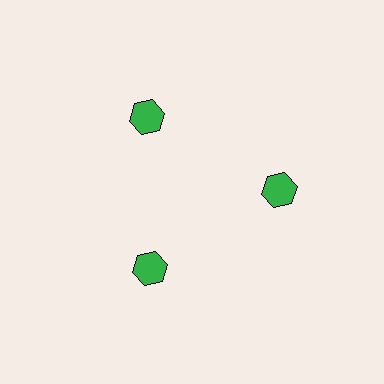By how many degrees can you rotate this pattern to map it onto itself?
The pattern maps onto itself every 120 degrees of rotation.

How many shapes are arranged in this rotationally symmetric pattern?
There are 3 shapes, arranged in 3 groups of 1.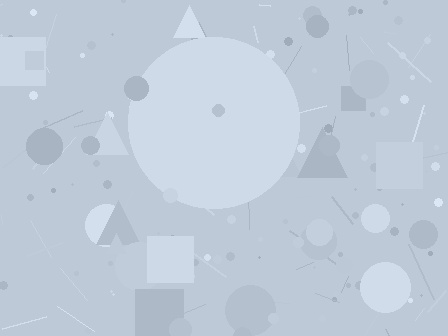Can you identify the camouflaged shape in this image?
The camouflaged shape is a circle.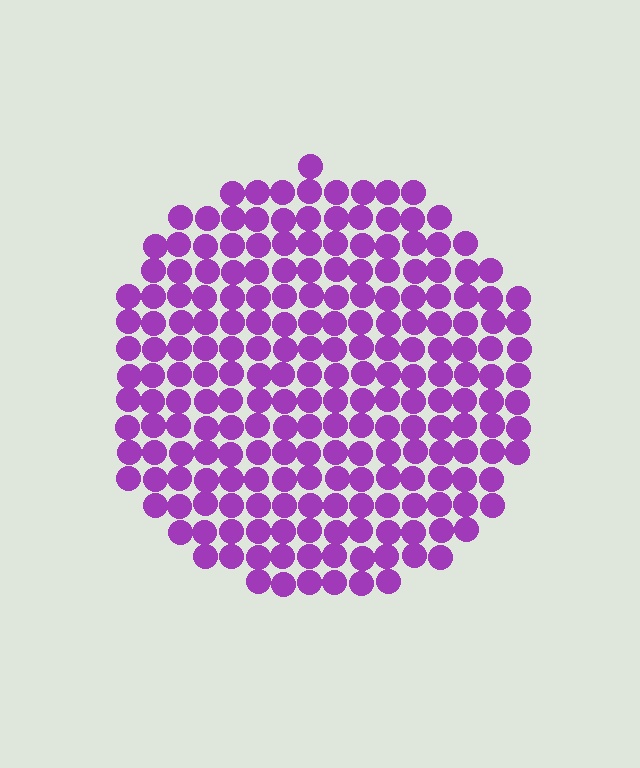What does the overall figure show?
The overall figure shows a circle.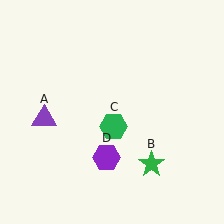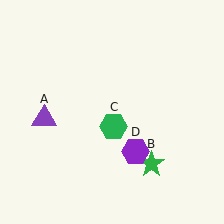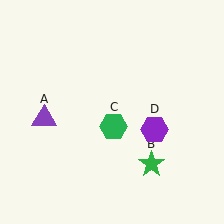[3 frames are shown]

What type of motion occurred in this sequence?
The purple hexagon (object D) rotated counterclockwise around the center of the scene.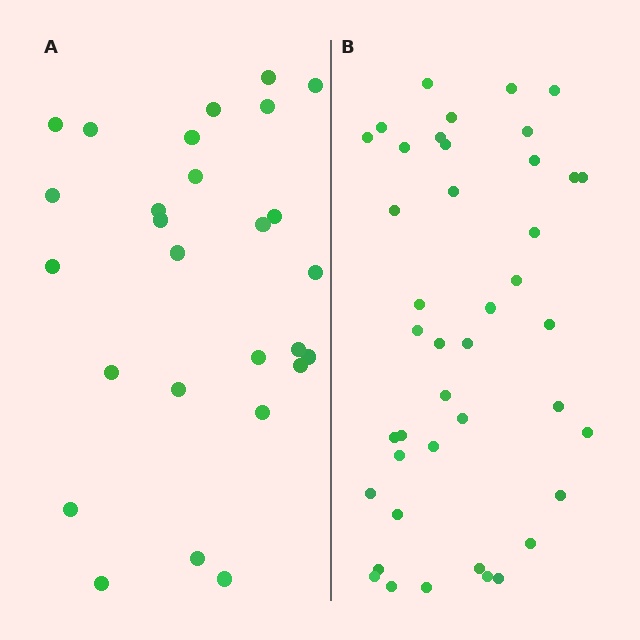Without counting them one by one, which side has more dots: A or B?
Region B (the right region) has more dots.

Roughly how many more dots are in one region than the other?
Region B has approximately 15 more dots than region A.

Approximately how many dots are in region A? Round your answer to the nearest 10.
About 30 dots. (The exact count is 27, which rounds to 30.)